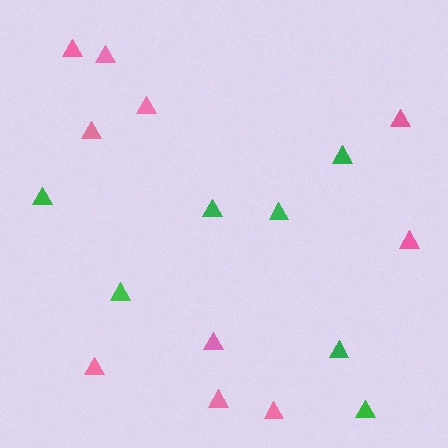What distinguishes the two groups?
There are 2 groups: one group of pink triangles (10) and one group of green triangles (7).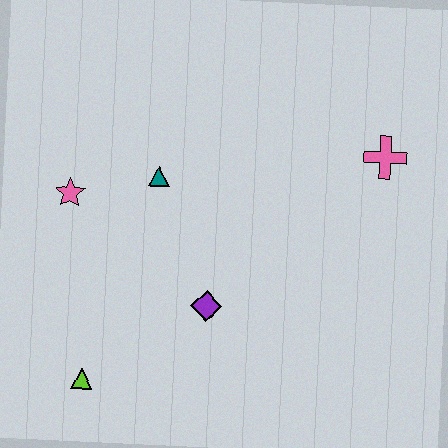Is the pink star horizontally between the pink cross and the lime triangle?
No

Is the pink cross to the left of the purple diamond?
No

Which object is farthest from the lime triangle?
The pink cross is farthest from the lime triangle.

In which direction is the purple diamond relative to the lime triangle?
The purple diamond is to the right of the lime triangle.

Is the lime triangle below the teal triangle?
Yes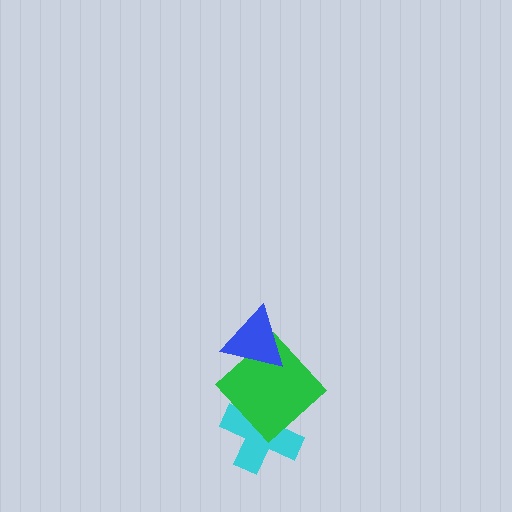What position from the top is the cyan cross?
The cyan cross is 3rd from the top.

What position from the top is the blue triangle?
The blue triangle is 1st from the top.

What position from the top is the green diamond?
The green diamond is 2nd from the top.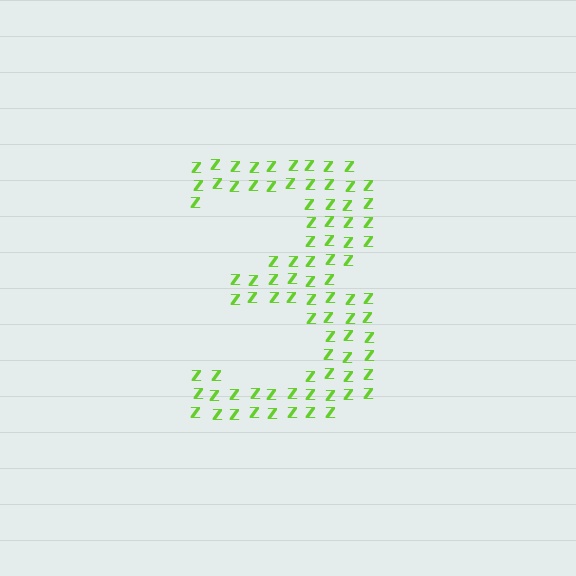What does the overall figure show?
The overall figure shows the digit 3.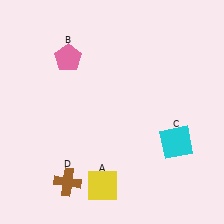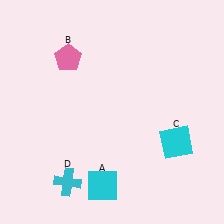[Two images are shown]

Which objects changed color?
A changed from yellow to cyan. D changed from brown to cyan.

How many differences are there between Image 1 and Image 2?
There are 2 differences between the two images.